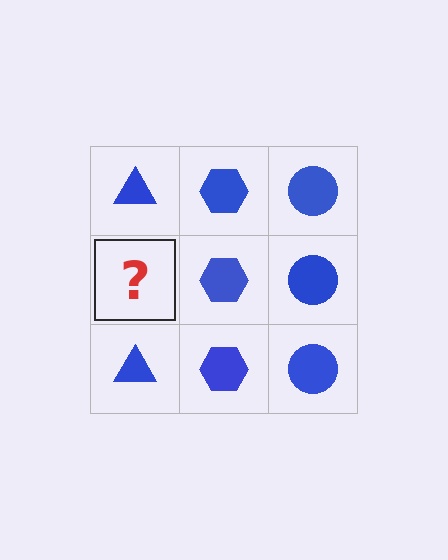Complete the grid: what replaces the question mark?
The question mark should be replaced with a blue triangle.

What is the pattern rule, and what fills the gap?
The rule is that each column has a consistent shape. The gap should be filled with a blue triangle.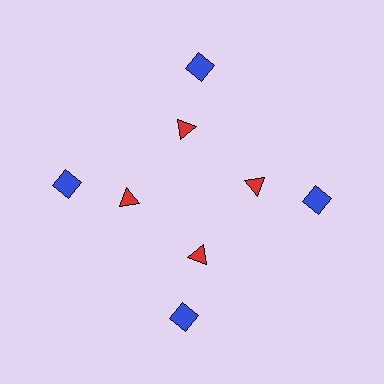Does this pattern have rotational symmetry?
Yes, this pattern has 4-fold rotational symmetry. It looks the same after rotating 90 degrees around the center.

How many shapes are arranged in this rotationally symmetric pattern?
There are 8 shapes, arranged in 4 groups of 2.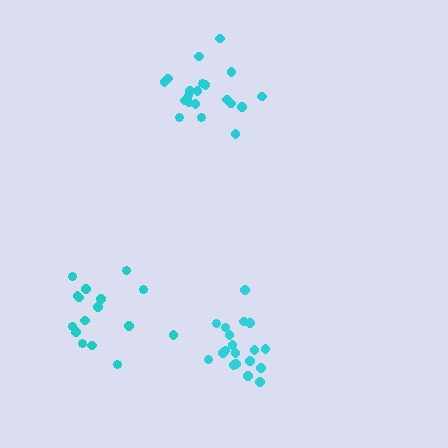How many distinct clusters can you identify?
There are 3 distinct clusters.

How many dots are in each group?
Group 1: 19 dots, Group 2: 20 dots, Group 3: 16 dots (55 total).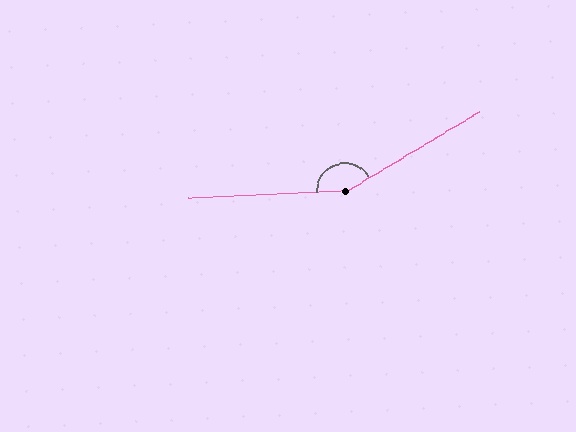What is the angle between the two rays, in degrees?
Approximately 151 degrees.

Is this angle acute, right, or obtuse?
It is obtuse.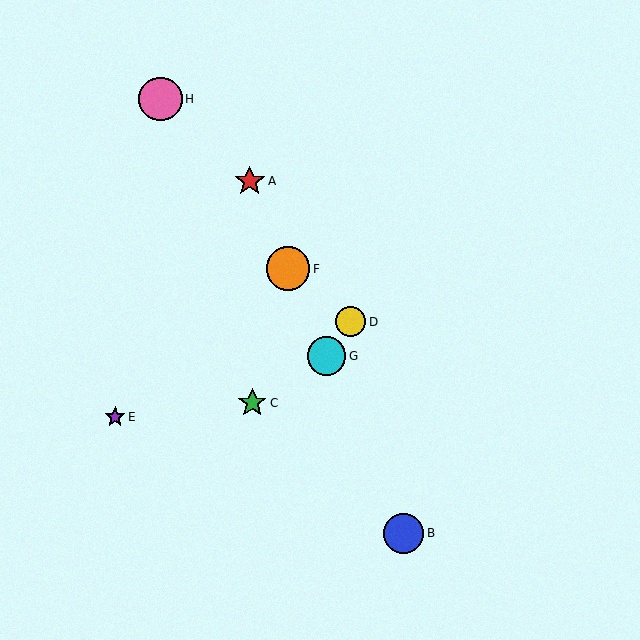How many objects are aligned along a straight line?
4 objects (A, B, F, G) are aligned along a straight line.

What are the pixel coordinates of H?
Object H is at (161, 99).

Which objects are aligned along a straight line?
Objects A, B, F, G are aligned along a straight line.